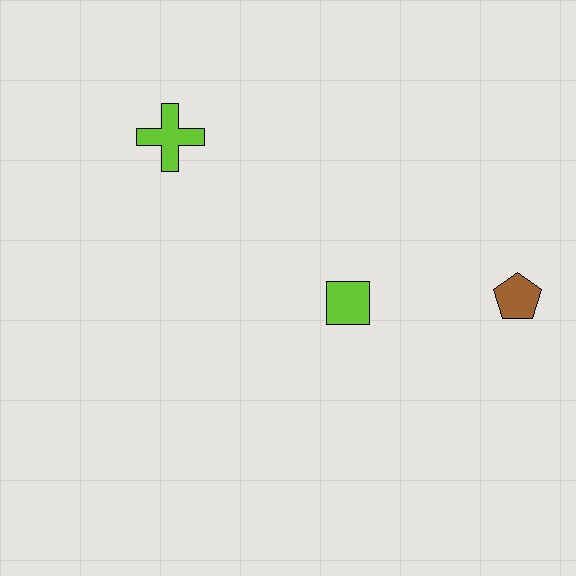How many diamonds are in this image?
There are no diamonds.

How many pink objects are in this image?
There are no pink objects.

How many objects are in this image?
There are 3 objects.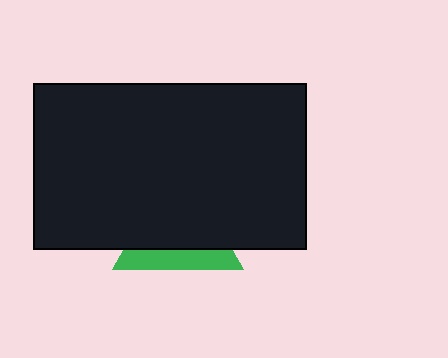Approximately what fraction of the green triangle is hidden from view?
Roughly 68% of the green triangle is hidden behind the black rectangle.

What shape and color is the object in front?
The object in front is a black rectangle.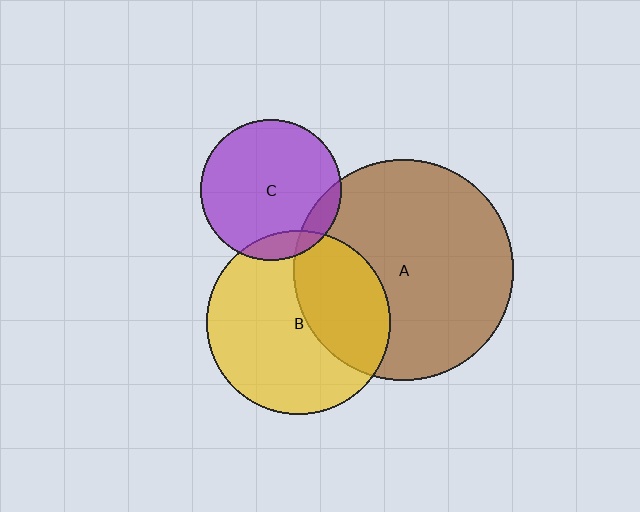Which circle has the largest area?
Circle A (brown).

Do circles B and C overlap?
Yes.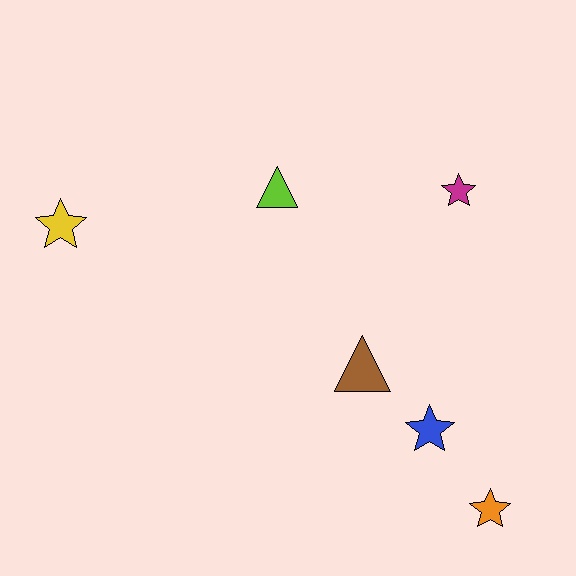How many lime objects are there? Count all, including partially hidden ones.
There is 1 lime object.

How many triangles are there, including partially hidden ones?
There are 2 triangles.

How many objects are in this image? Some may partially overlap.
There are 6 objects.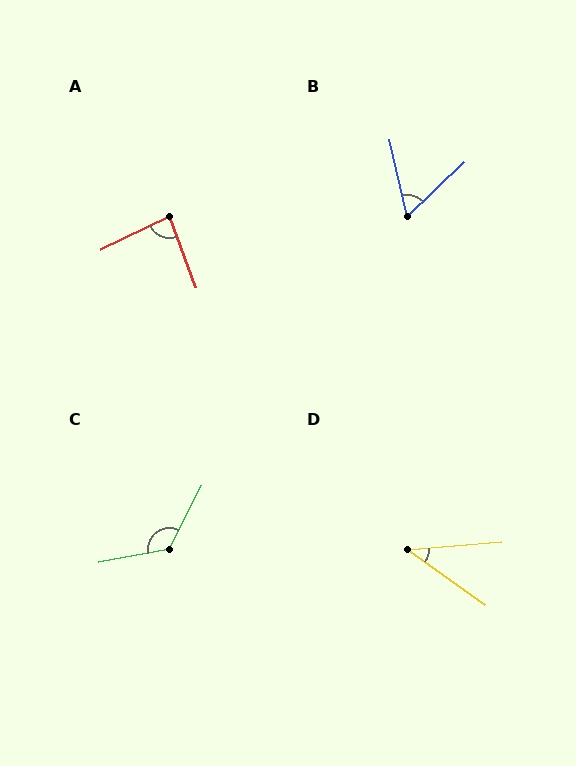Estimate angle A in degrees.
Approximately 85 degrees.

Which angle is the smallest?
D, at approximately 40 degrees.